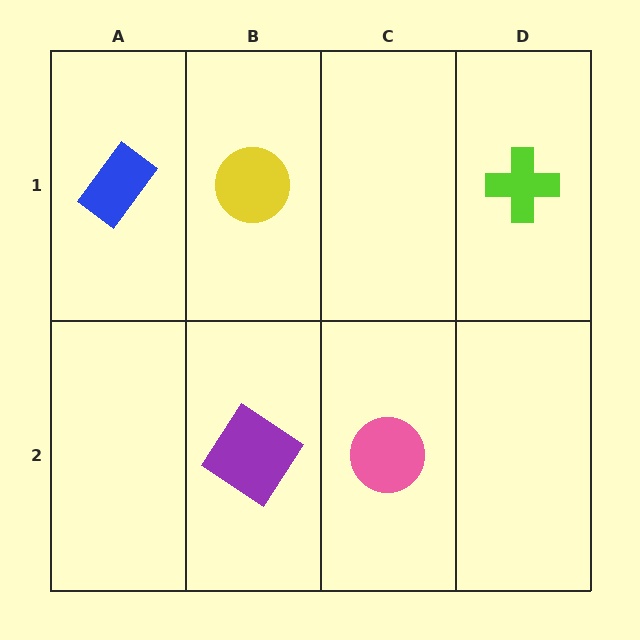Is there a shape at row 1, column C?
No, that cell is empty.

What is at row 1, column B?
A yellow circle.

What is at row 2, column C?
A pink circle.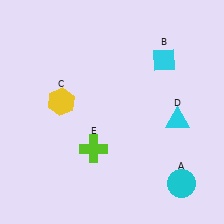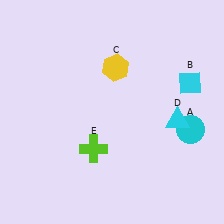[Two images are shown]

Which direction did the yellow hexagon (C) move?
The yellow hexagon (C) moved right.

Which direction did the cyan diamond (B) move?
The cyan diamond (B) moved right.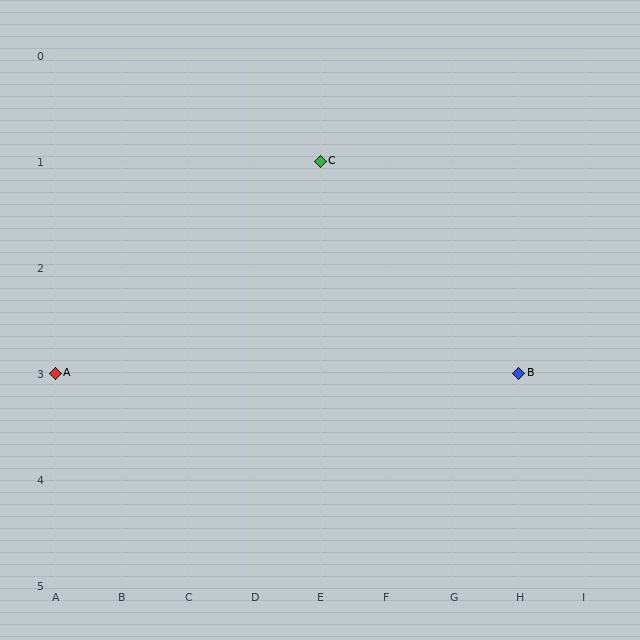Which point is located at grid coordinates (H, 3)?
Point B is at (H, 3).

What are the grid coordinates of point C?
Point C is at grid coordinates (E, 1).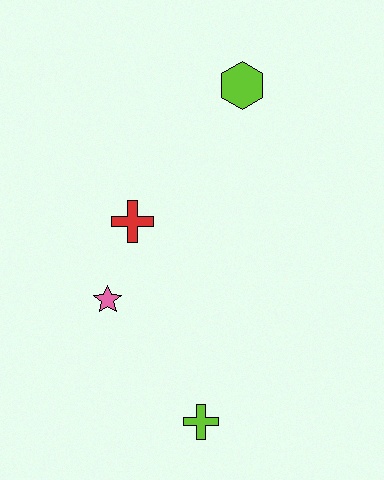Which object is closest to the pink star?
The red cross is closest to the pink star.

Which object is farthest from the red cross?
The lime cross is farthest from the red cross.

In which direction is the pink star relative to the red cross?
The pink star is below the red cross.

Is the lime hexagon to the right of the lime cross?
Yes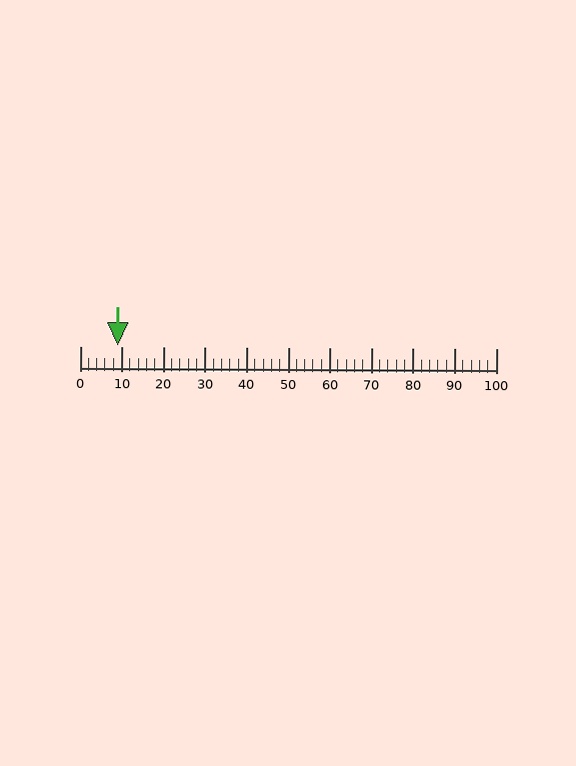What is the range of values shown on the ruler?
The ruler shows values from 0 to 100.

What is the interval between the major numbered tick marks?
The major tick marks are spaced 10 units apart.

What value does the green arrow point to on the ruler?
The green arrow points to approximately 9.